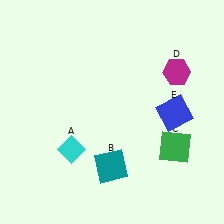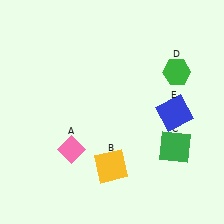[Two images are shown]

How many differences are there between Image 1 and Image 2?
There are 3 differences between the two images.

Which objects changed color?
A changed from cyan to pink. B changed from teal to yellow. D changed from magenta to green.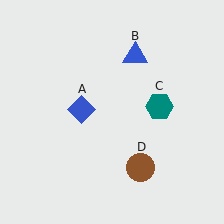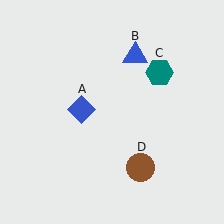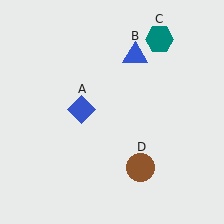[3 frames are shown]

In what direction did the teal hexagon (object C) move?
The teal hexagon (object C) moved up.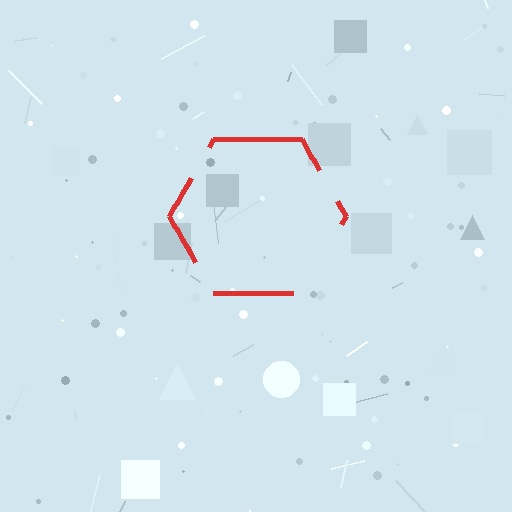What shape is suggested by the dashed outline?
The dashed outline suggests a hexagon.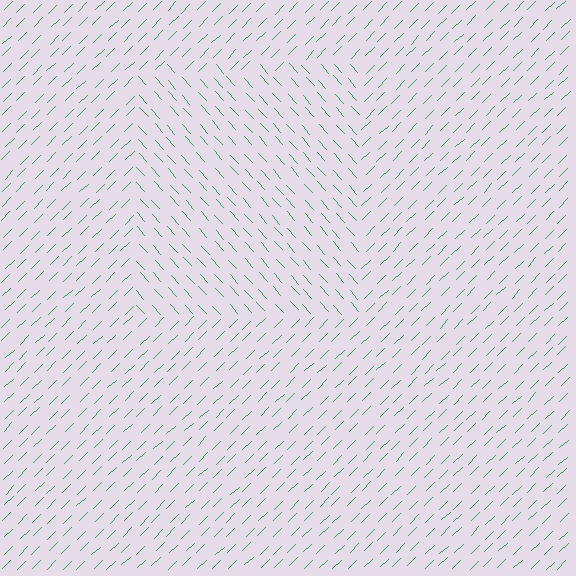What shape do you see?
I see a rectangle.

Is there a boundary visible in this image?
Yes, there is a texture boundary formed by a change in line orientation.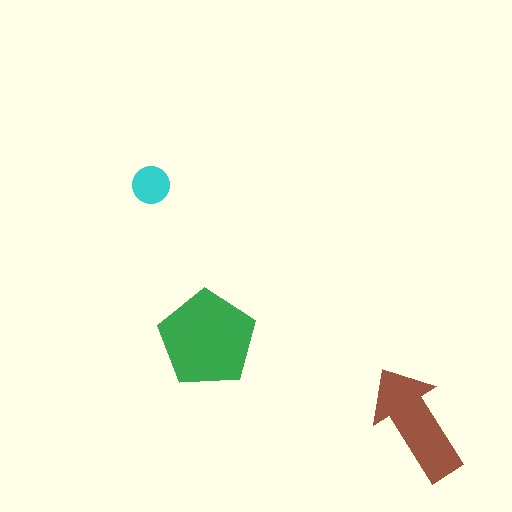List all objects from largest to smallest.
The green pentagon, the brown arrow, the cyan circle.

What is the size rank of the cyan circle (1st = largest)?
3rd.